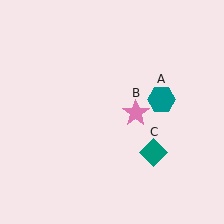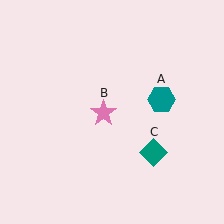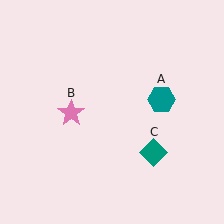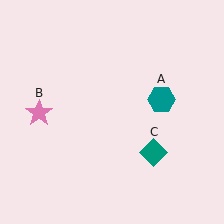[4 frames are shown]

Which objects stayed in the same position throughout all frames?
Teal hexagon (object A) and teal diamond (object C) remained stationary.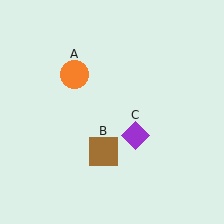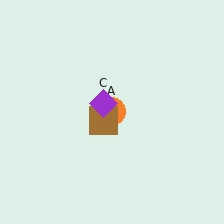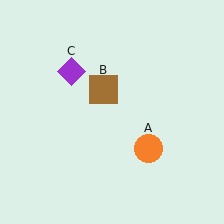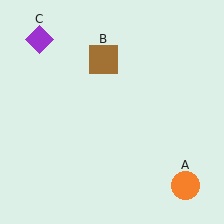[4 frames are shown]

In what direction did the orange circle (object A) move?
The orange circle (object A) moved down and to the right.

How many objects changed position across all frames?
3 objects changed position: orange circle (object A), brown square (object B), purple diamond (object C).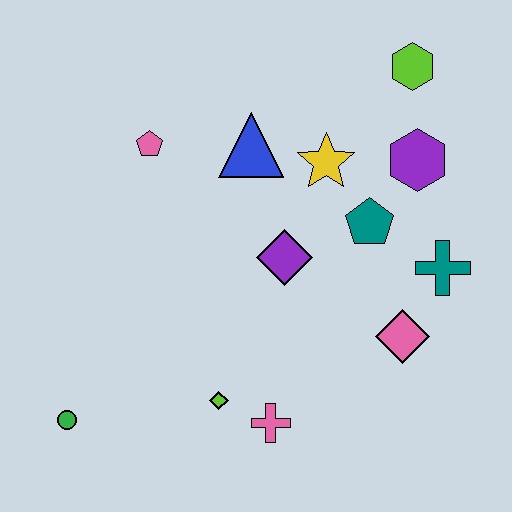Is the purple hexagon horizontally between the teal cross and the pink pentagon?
Yes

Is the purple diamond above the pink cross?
Yes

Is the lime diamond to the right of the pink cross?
No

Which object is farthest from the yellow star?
The green circle is farthest from the yellow star.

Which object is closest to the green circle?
The lime diamond is closest to the green circle.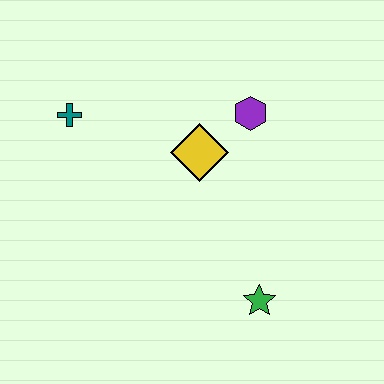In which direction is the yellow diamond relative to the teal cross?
The yellow diamond is to the right of the teal cross.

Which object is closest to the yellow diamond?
The purple hexagon is closest to the yellow diamond.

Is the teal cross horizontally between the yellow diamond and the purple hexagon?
No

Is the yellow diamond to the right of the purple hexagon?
No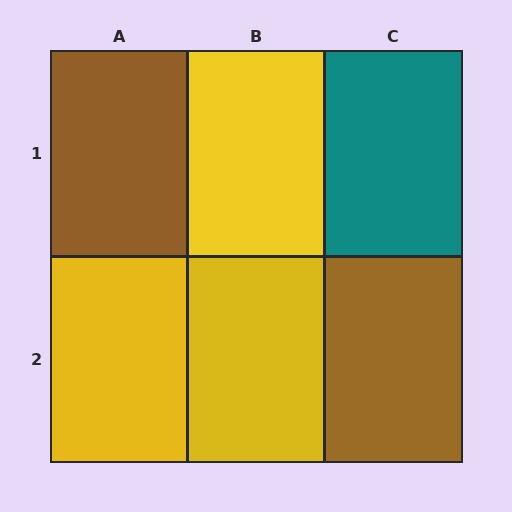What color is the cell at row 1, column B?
Yellow.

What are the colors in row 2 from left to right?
Yellow, yellow, brown.